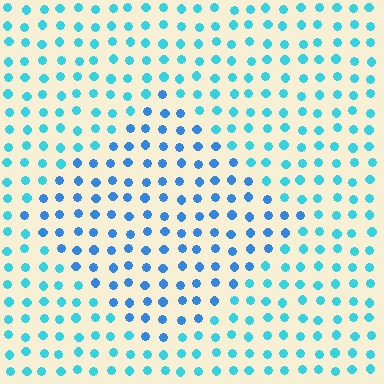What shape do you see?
I see a diamond.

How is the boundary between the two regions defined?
The boundary is defined purely by a slight shift in hue (about 27 degrees). Spacing, size, and orientation are identical on both sides.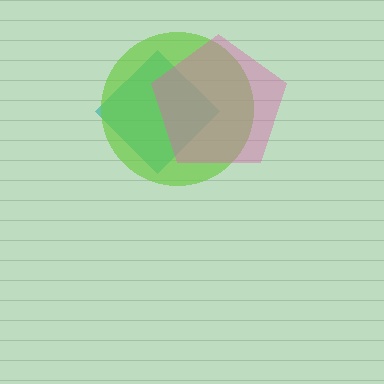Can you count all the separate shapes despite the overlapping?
Yes, there are 3 separate shapes.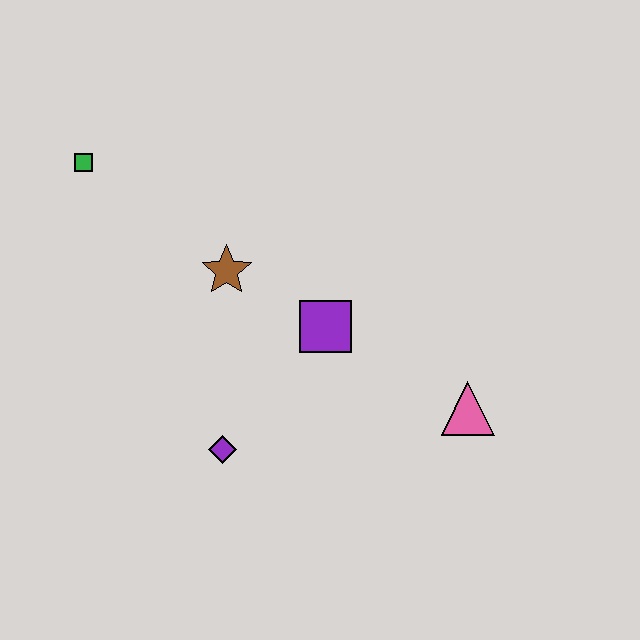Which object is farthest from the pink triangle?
The green square is farthest from the pink triangle.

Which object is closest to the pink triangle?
The purple square is closest to the pink triangle.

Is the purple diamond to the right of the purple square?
No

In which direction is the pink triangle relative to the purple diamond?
The pink triangle is to the right of the purple diamond.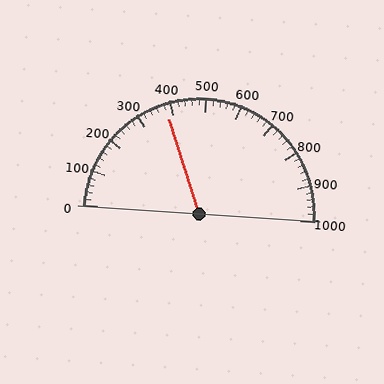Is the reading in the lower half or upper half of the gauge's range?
The reading is in the lower half of the range (0 to 1000).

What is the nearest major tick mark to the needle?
The nearest major tick mark is 400.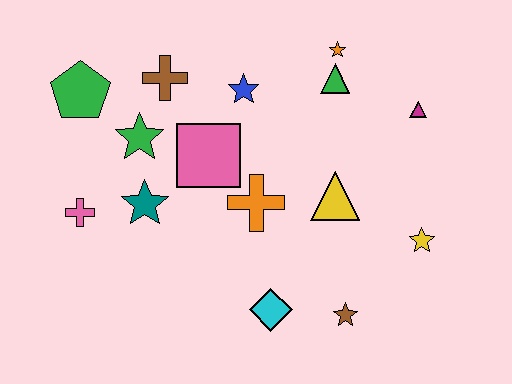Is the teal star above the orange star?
No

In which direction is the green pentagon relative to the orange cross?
The green pentagon is to the left of the orange cross.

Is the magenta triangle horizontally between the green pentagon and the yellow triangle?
No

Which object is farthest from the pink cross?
The magenta triangle is farthest from the pink cross.